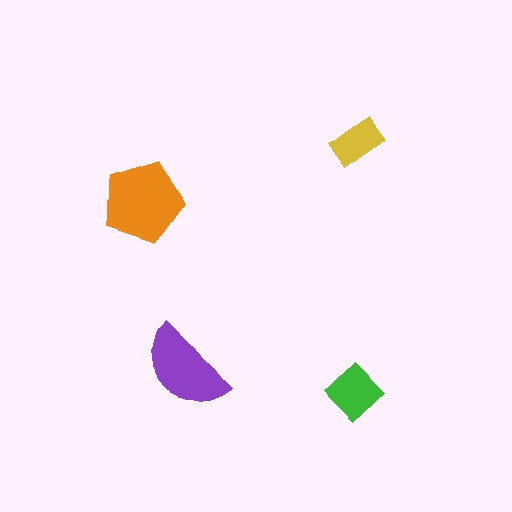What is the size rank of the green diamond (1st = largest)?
3rd.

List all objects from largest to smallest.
The orange pentagon, the purple semicircle, the green diamond, the yellow rectangle.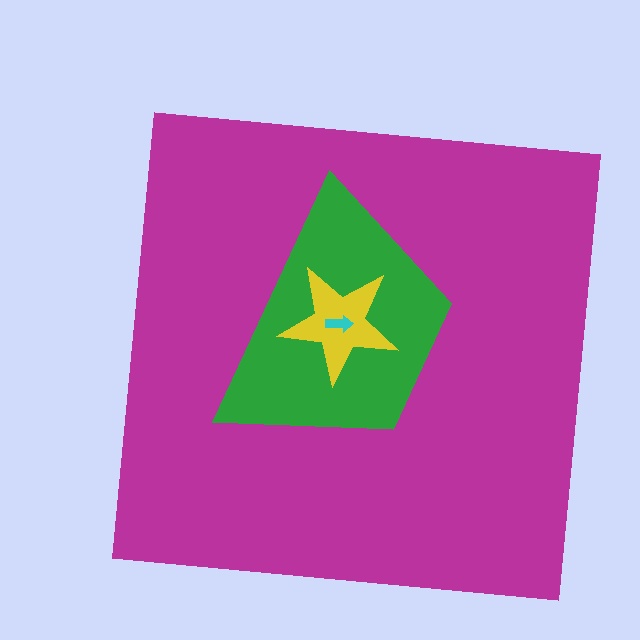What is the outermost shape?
The magenta square.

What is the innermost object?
The cyan arrow.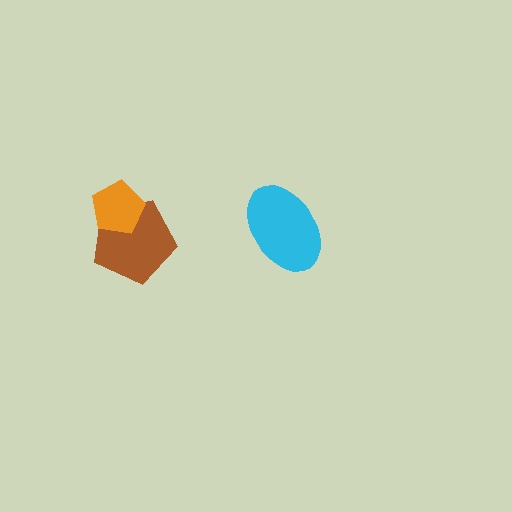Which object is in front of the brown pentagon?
The orange pentagon is in front of the brown pentagon.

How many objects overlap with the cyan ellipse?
0 objects overlap with the cyan ellipse.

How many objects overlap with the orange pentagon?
1 object overlaps with the orange pentagon.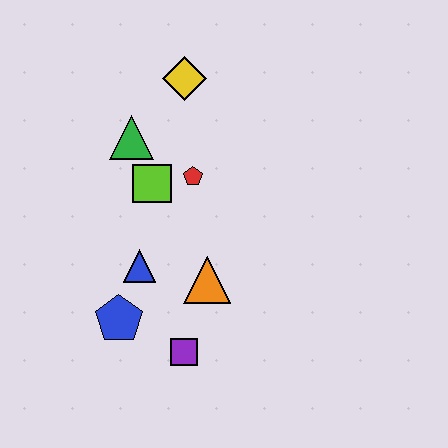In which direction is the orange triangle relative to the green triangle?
The orange triangle is below the green triangle.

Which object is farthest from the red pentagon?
The purple square is farthest from the red pentagon.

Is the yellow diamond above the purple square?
Yes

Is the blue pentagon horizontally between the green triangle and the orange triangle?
No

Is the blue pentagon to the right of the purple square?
No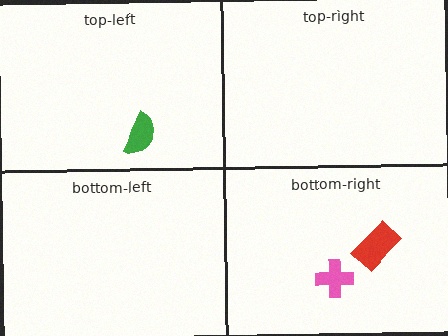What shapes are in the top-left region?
The green semicircle.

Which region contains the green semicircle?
The top-left region.